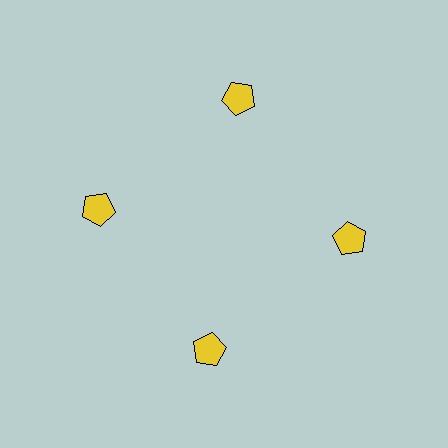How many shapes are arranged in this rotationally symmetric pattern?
There are 4 shapes, arranged in 4 groups of 1.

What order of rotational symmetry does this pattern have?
This pattern has 4-fold rotational symmetry.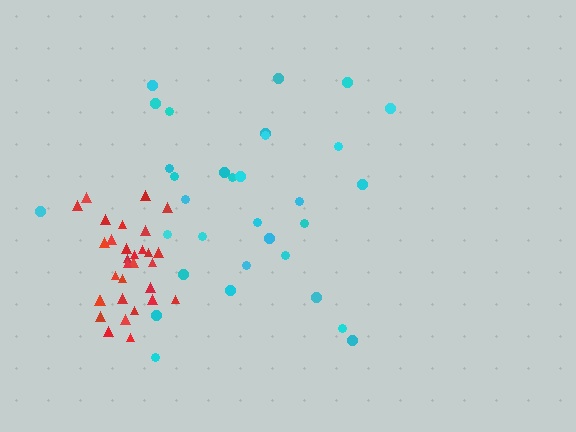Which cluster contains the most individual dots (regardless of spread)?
Cyan (32).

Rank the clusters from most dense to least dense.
red, cyan.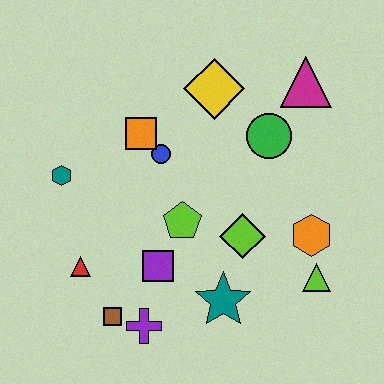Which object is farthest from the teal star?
The magenta triangle is farthest from the teal star.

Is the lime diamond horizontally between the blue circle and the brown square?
No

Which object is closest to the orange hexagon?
The lime triangle is closest to the orange hexagon.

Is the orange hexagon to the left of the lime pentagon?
No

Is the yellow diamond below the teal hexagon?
No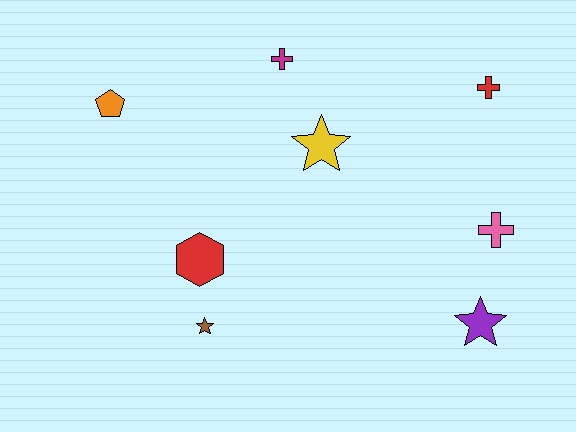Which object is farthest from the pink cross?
The orange pentagon is farthest from the pink cross.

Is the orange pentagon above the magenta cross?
No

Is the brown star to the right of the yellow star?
No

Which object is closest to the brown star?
The red hexagon is closest to the brown star.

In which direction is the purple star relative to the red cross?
The purple star is below the red cross.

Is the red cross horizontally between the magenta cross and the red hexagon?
No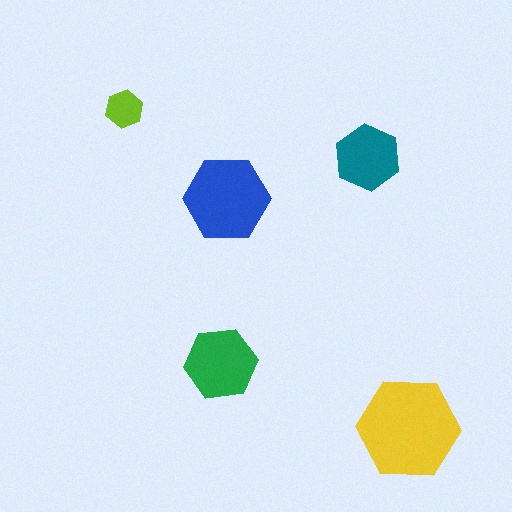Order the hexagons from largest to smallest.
the yellow one, the blue one, the green one, the teal one, the lime one.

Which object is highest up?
The lime hexagon is topmost.